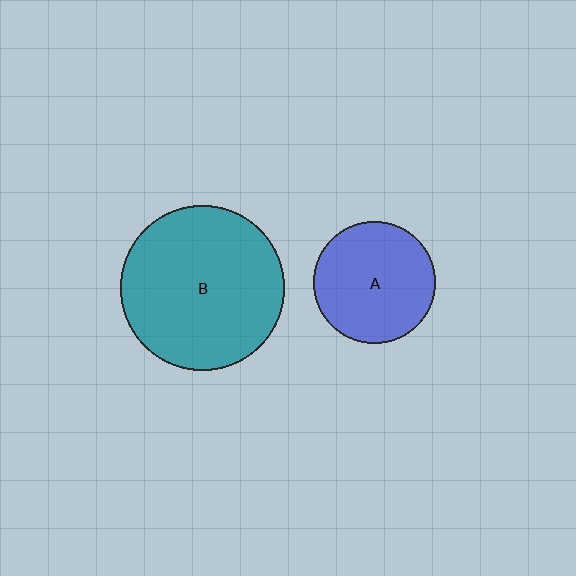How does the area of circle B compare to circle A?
Approximately 1.8 times.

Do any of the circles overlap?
No, none of the circles overlap.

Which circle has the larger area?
Circle B (teal).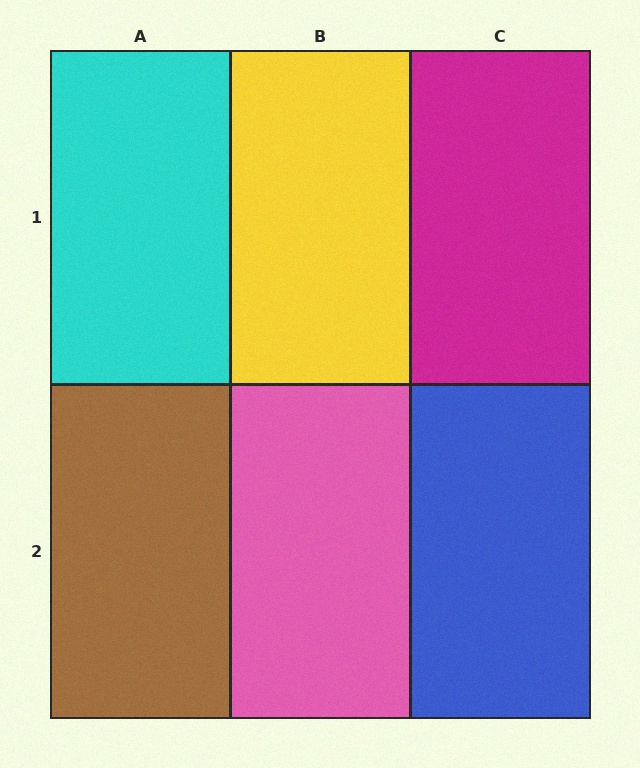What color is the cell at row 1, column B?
Yellow.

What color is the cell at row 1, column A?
Cyan.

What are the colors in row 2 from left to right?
Brown, pink, blue.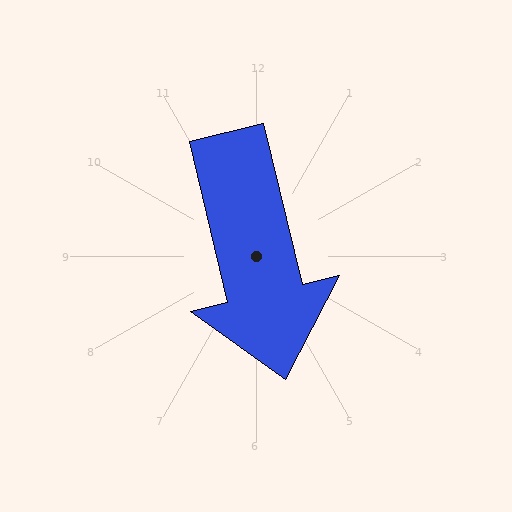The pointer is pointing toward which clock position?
Roughly 6 o'clock.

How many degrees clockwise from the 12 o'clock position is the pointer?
Approximately 166 degrees.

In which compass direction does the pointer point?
South.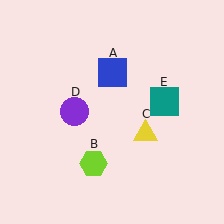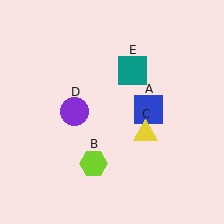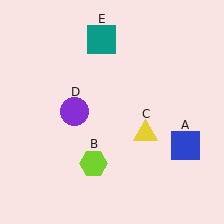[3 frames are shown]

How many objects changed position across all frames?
2 objects changed position: blue square (object A), teal square (object E).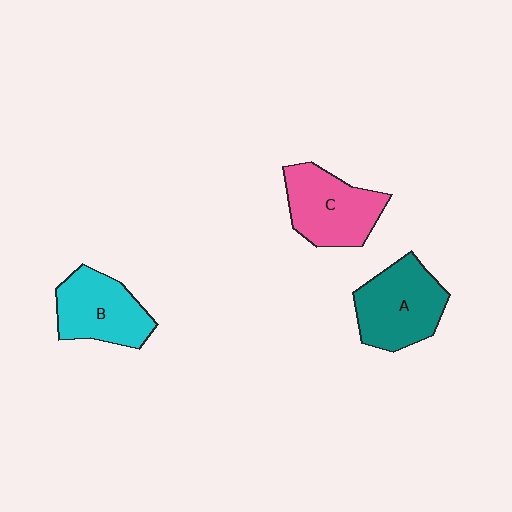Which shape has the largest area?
Shape A (teal).